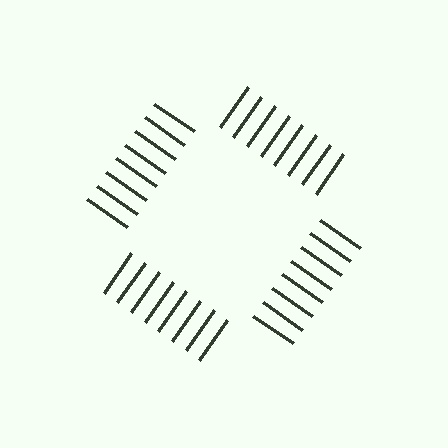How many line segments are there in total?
32 — 8 along each of the 4 edges.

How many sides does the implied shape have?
4 sides — the line-ends trace a square.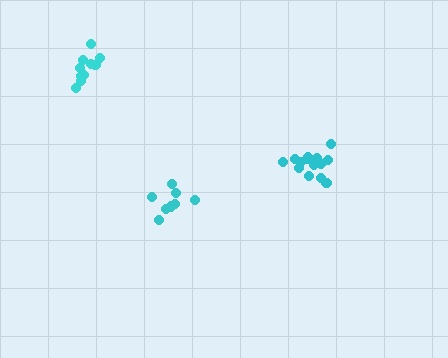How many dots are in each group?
Group 1: 15 dots, Group 2: 10 dots, Group 3: 9 dots (34 total).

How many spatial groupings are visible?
There are 3 spatial groupings.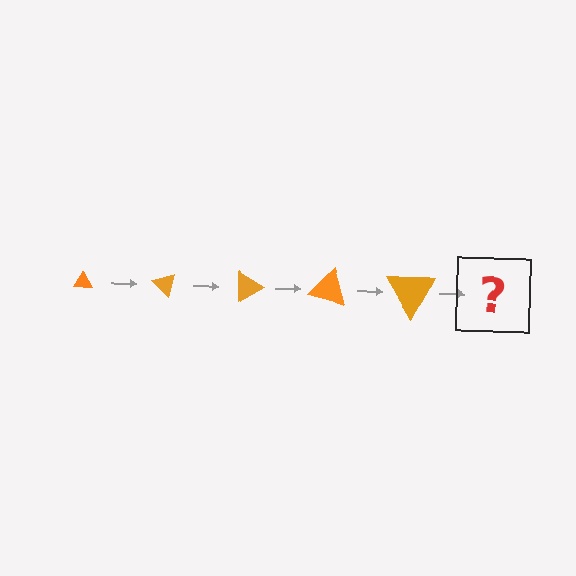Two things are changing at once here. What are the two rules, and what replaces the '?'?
The two rules are that the triangle grows larger each step and it rotates 45 degrees each step. The '?' should be a triangle, larger than the previous one and rotated 225 degrees from the start.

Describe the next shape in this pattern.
It should be a triangle, larger than the previous one and rotated 225 degrees from the start.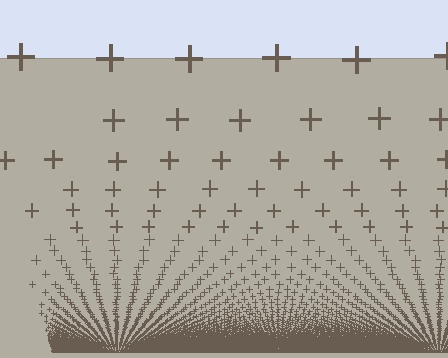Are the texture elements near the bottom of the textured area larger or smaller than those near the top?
Smaller. The gradient is inverted — elements near the bottom are smaller and denser.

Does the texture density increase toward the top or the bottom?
Density increases toward the bottom.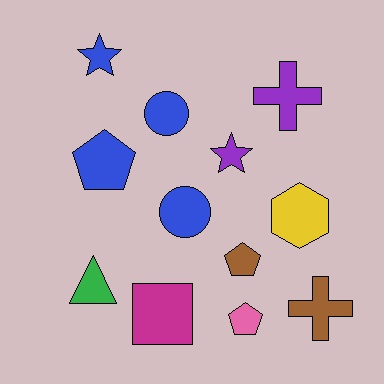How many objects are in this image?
There are 12 objects.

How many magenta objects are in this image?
There is 1 magenta object.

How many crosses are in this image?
There are 2 crosses.